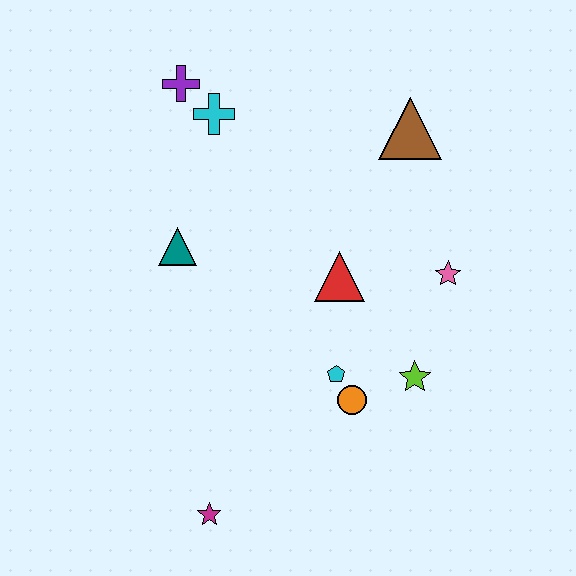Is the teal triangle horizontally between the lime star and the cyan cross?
No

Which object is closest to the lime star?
The orange circle is closest to the lime star.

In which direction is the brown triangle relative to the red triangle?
The brown triangle is above the red triangle.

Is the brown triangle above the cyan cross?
No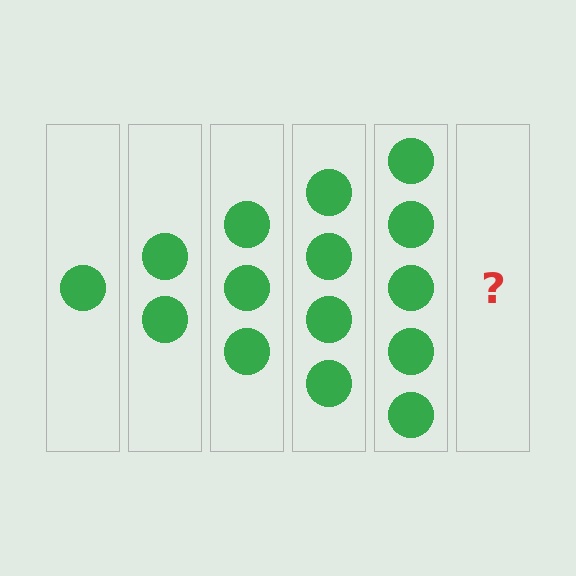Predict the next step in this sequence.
The next step is 6 circles.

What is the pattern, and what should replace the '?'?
The pattern is that each step adds one more circle. The '?' should be 6 circles.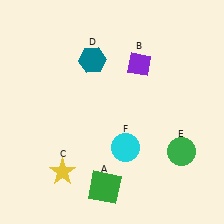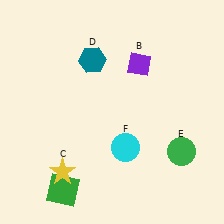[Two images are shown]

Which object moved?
The green square (A) moved left.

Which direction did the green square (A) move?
The green square (A) moved left.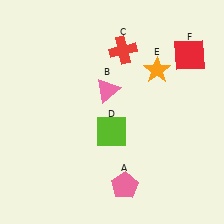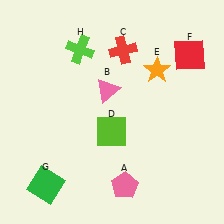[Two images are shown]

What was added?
A green square (G), a lime cross (H) were added in Image 2.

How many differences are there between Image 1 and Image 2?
There are 2 differences between the two images.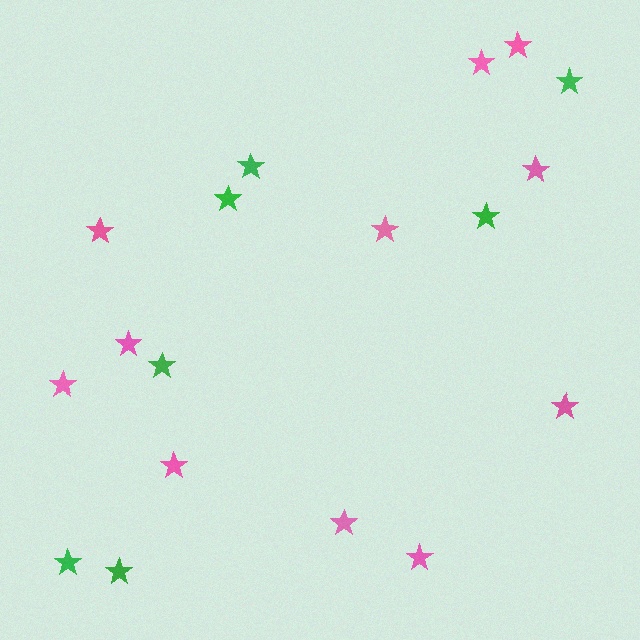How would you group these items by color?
There are 2 groups: one group of pink stars (11) and one group of green stars (7).